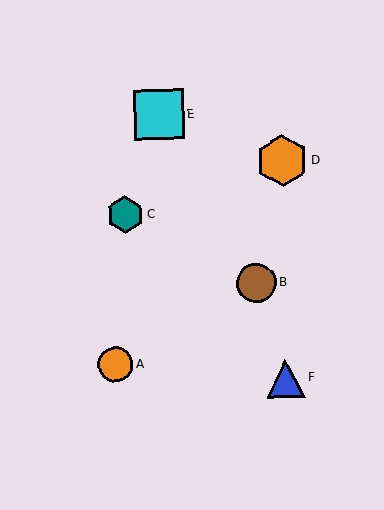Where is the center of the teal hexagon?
The center of the teal hexagon is at (125, 215).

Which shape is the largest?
The orange hexagon (labeled D) is the largest.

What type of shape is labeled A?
Shape A is an orange circle.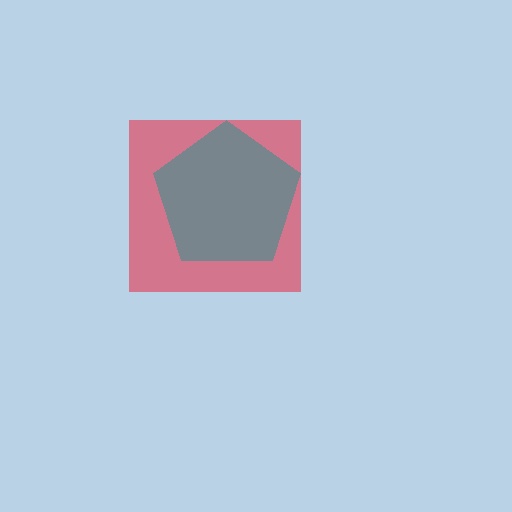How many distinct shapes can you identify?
There are 2 distinct shapes: a red square, a teal pentagon.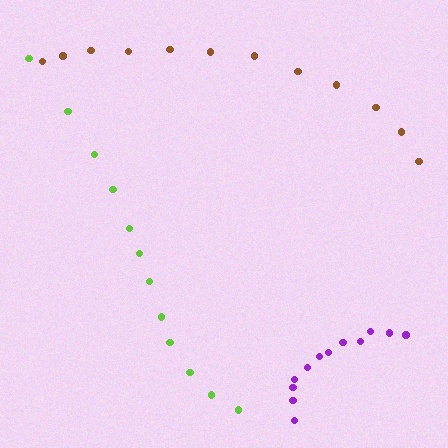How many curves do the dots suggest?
There are 3 distinct paths.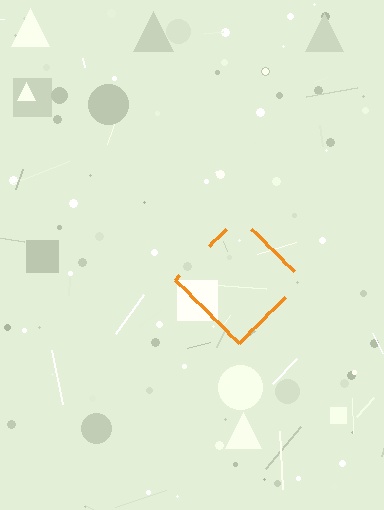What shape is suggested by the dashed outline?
The dashed outline suggests a diamond.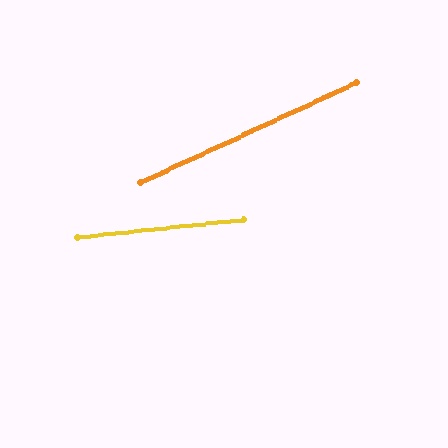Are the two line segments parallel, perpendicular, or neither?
Neither parallel nor perpendicular — they differ by about 19°.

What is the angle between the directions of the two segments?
Approximately 19 degrees.